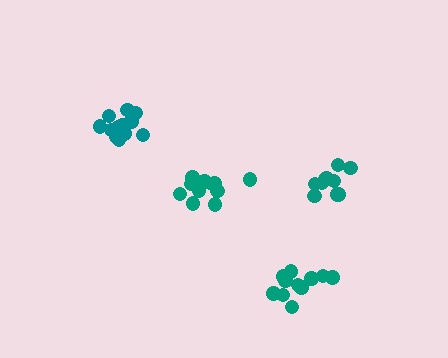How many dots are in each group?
Group 1: 12 dots, Group 2: 11 dots, Group 3: 12 dots, Group 4: 10 dots (45 total).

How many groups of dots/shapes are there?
There are 4 groups.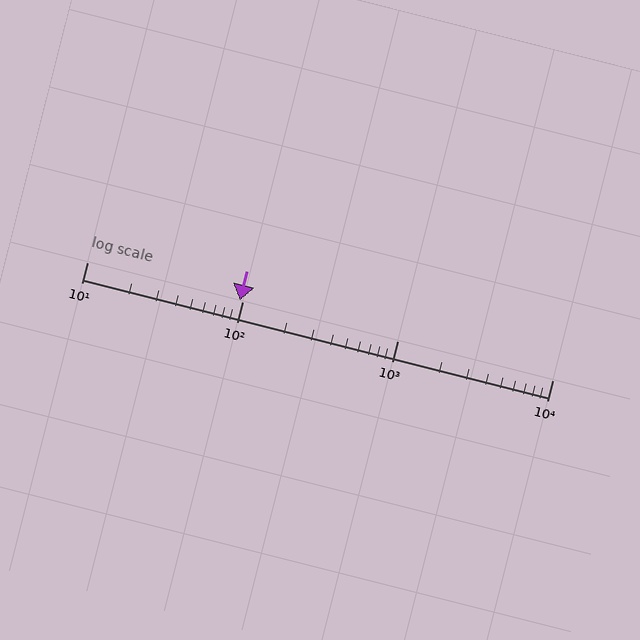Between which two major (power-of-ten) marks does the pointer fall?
The pointer is between 10 and 100.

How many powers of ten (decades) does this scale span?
The scale spans 3 decades, from 10 to 10000.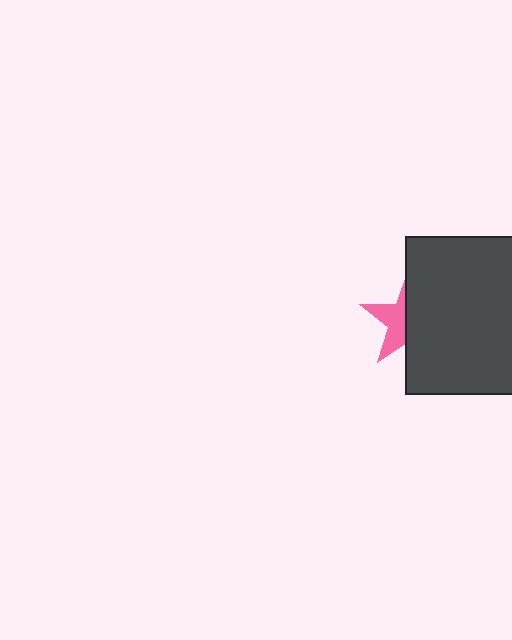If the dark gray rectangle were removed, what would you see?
You would see the complete pink star.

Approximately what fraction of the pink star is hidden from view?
Roughly 56% of the pink star is hidden behind the dark gray rectangle.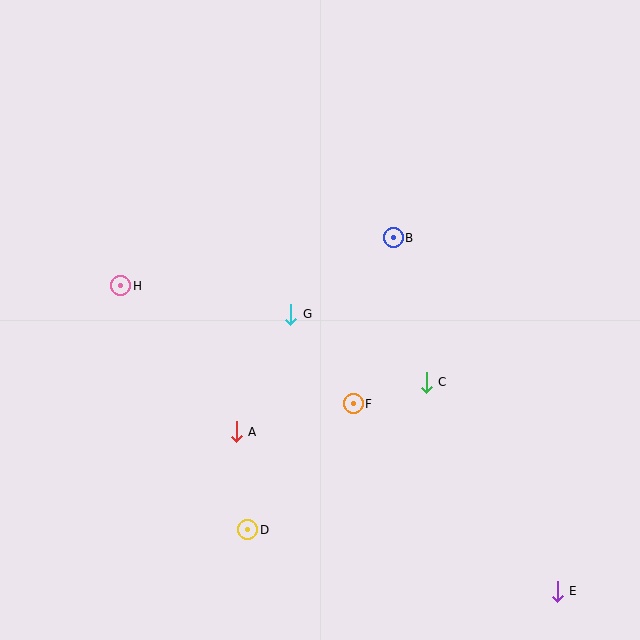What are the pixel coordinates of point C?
Point C is at (426, 383).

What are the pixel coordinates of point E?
Point E is at (557, 591).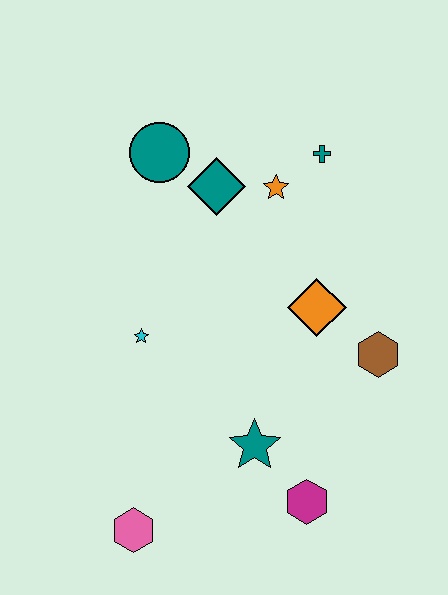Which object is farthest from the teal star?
The teal circle is farthest from the teal star.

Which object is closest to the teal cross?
The orange star is closest to the teal cross.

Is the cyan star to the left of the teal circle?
Yes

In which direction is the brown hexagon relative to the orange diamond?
The brown hexagon is to the right of the orange diamond.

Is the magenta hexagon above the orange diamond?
No